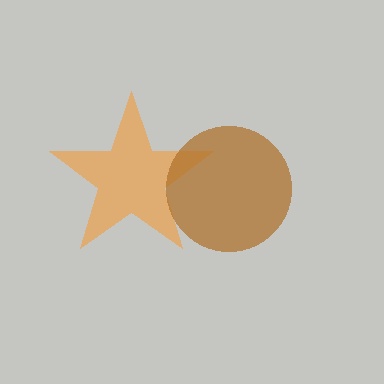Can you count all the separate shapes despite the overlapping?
Yes, there are 2 separate shapes.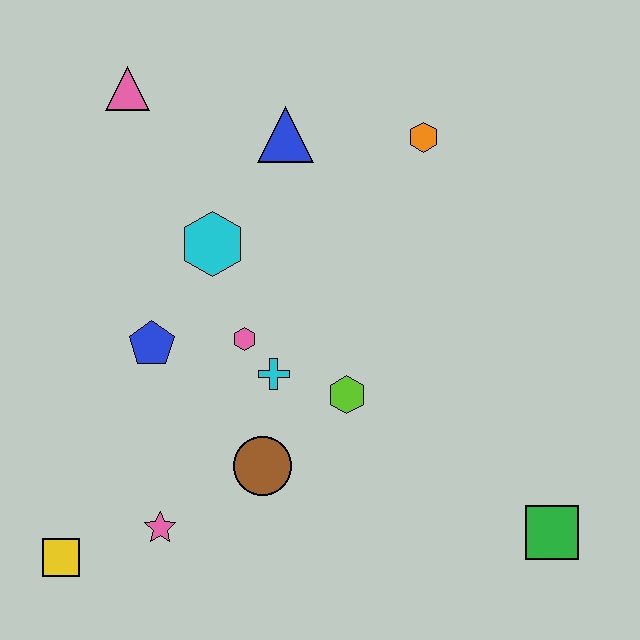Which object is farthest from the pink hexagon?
The green square is farthest from the pink hexagon.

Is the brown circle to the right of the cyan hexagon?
Yes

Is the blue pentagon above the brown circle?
Yes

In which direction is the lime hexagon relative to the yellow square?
The lime hexagon is to the right of the yellow square.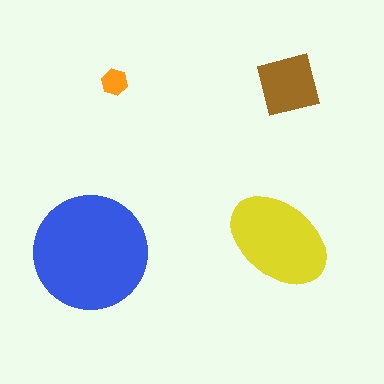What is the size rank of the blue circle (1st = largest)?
1st.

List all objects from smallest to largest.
The orange hexagon, the brown square, the yellow ellipse, the blue circle.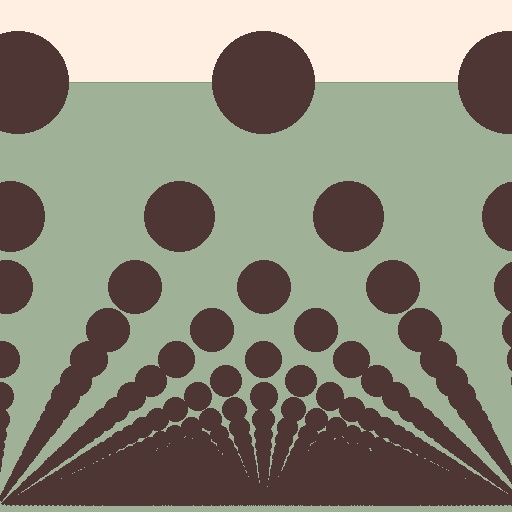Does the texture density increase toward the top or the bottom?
Density increases toward the bottom.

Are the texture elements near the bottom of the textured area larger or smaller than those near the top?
Smaller. The gradient is inverted — elements near the bottom are smaller and denser.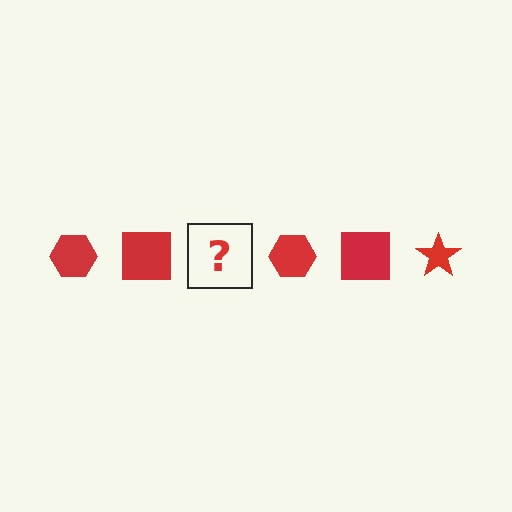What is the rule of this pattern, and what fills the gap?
The rule is that the pattern cycles through hexagon, square, star shapes in red. The gap should be filled with a red star.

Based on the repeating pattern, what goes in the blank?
The blank should be a red star.